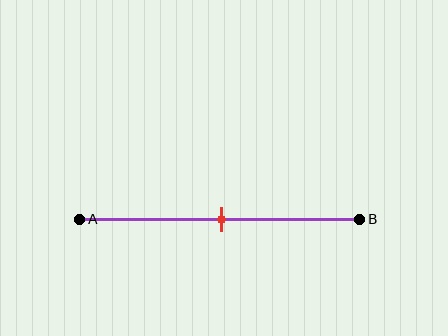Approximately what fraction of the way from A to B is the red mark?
The red mark is approximately 50% of the way from A to B.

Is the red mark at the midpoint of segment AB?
Yes, the mark is approximately at the midpoint.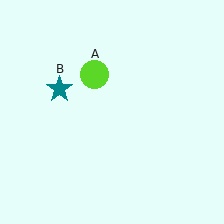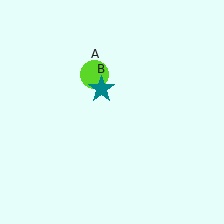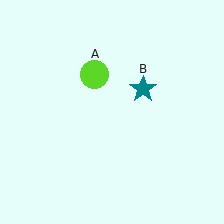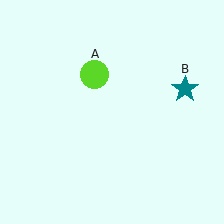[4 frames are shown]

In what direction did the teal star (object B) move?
The teal star (object B) moved right.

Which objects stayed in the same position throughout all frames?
Lime circle (object A) remained stationary.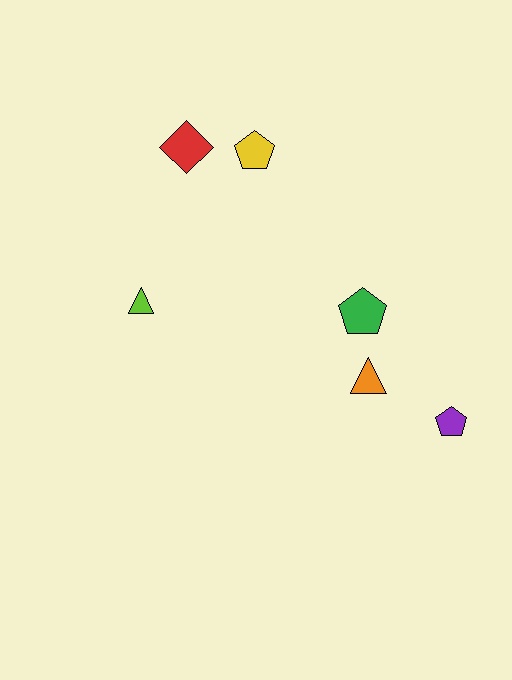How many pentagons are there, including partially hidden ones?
There are 3 pentagons.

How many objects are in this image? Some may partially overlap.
There are 6 objects.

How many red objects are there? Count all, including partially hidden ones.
There is 1 red object.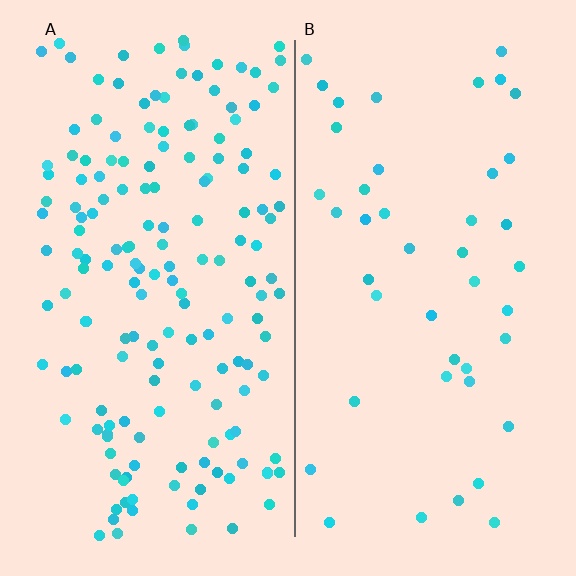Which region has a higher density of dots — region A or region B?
A (the left).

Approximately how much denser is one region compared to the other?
Approximately 3.7× — region A over region B.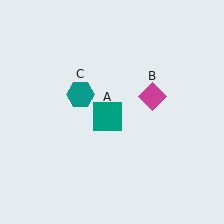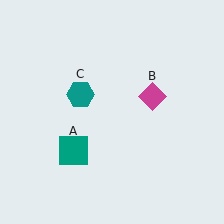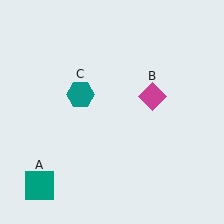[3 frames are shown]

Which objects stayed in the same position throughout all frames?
Magenta diamond (object B) and teal hexagon (object C) remained stationary.